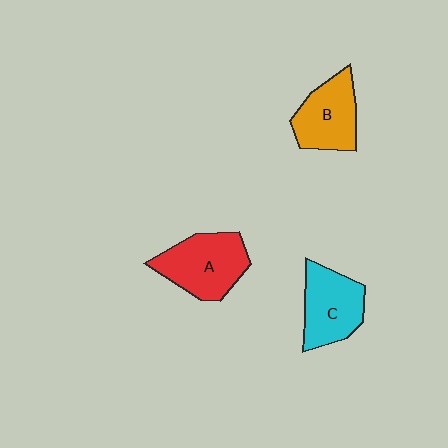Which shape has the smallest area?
Shape B (orange).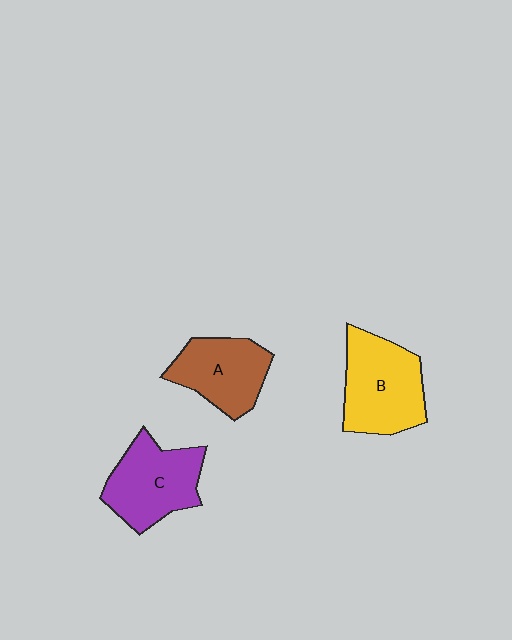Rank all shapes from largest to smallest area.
From largest to smallest: B (yellow), C (purple), A (brown).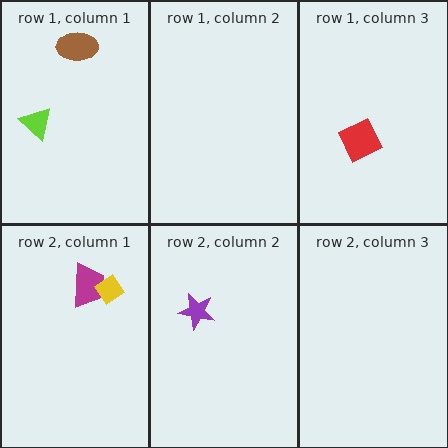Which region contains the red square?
The row 1, column 3 region.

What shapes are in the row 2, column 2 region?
The purple star.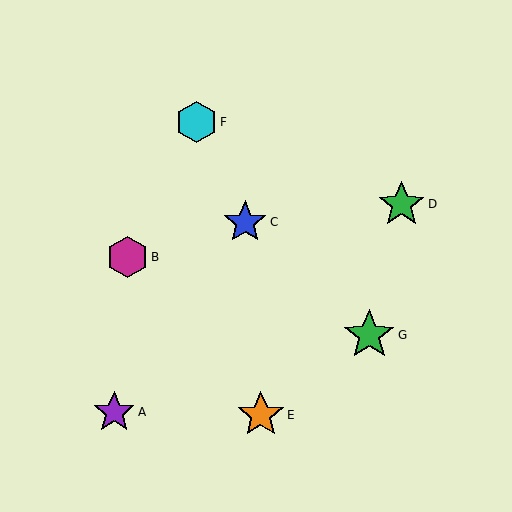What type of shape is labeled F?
Shape F is a cyan hexagon.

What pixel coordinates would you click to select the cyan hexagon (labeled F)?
Click at (196, 122) to select the cyan hexagon F.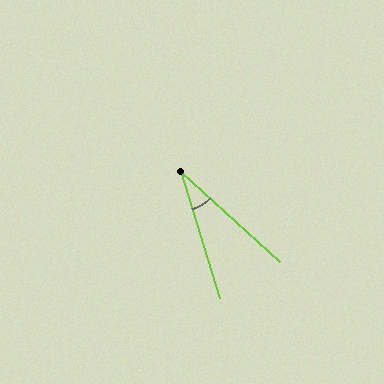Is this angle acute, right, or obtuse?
It is acute.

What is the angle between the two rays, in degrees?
Approximately 31 degrees.